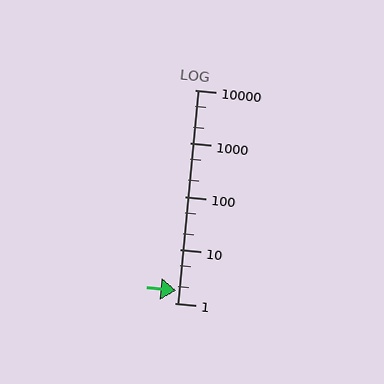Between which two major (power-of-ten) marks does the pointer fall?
The pointer is between 1 and 10.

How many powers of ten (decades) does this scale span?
The scale spans 4 decades, from 1 to 10000.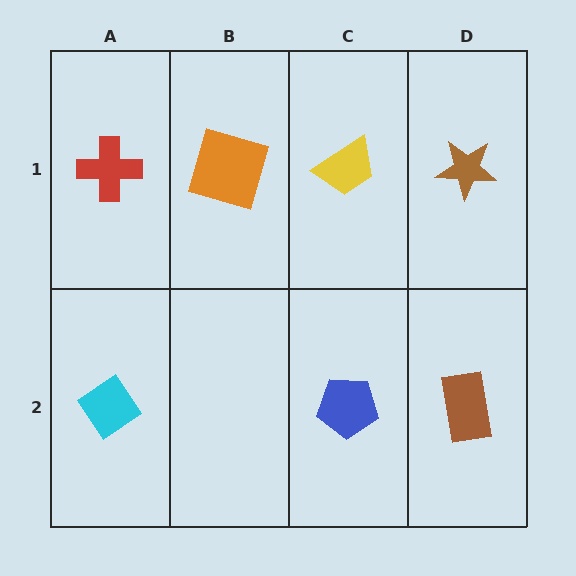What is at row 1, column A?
A red cross.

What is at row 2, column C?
A blue pentagon.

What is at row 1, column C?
A yellow trapezoid.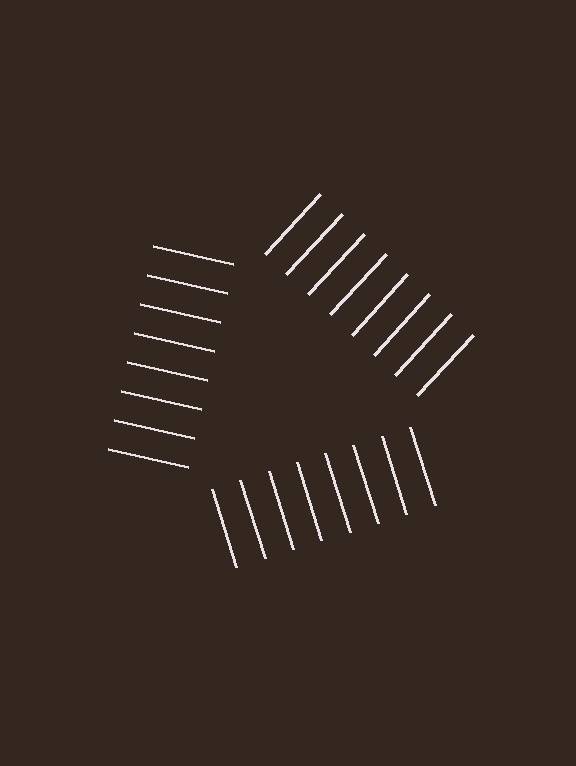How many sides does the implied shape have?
3 sides — the line-ends trace a triangle.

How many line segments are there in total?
24 — 8 along each of the 3 edges.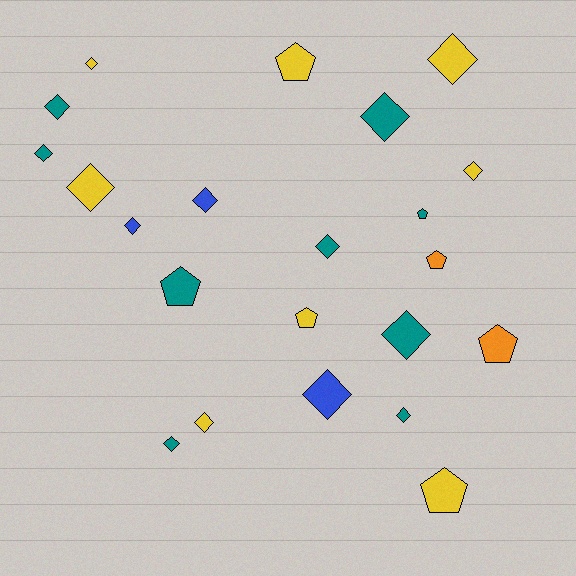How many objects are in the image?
There are 22 objects.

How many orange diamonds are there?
There are no orange diamonds.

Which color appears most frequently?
Teal, with 9 objects.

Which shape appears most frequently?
Diamond, with 15 objects.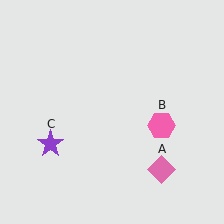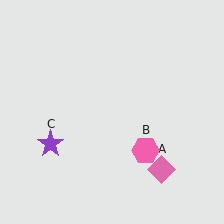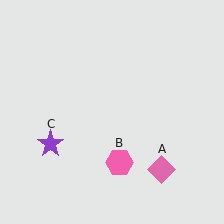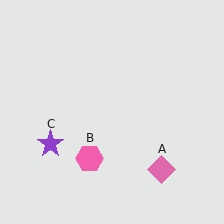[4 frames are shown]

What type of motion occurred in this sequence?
The pink hexagon (object B) rotated clockwise around the center of the scene.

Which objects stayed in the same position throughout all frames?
Pink diamond (object A) and purple star (object C) remained stationary.